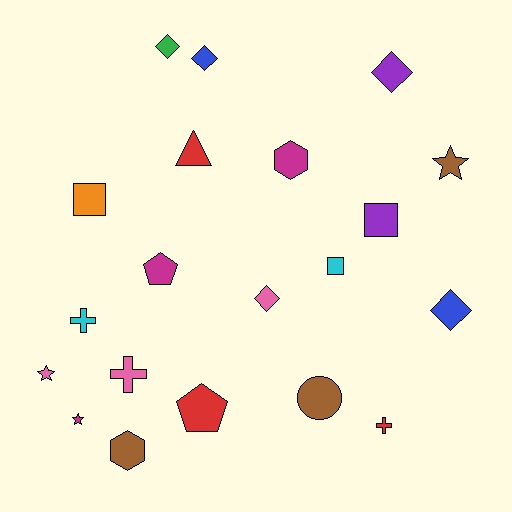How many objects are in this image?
There are 20 objects.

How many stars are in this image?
There are 3 stars.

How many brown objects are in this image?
There are 3 brown objects.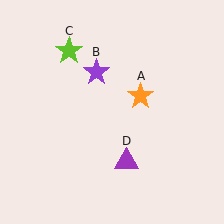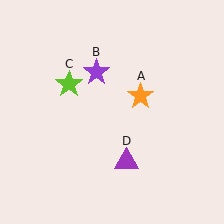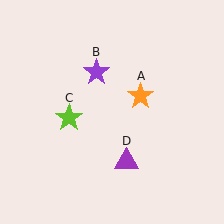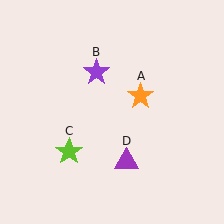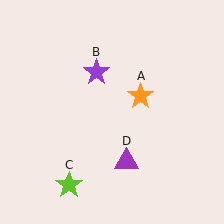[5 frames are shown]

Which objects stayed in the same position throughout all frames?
Orange star (object A) and purple star (object B) and purple triangle (object D) remained stationary.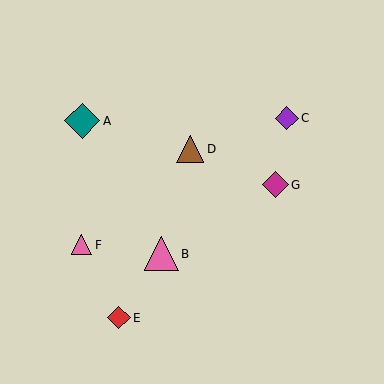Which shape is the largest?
The teal diamond (labeled A) is the largest.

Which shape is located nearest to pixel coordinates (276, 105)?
The purple diamond (labeled C) at (287, 118) is nearest to that location.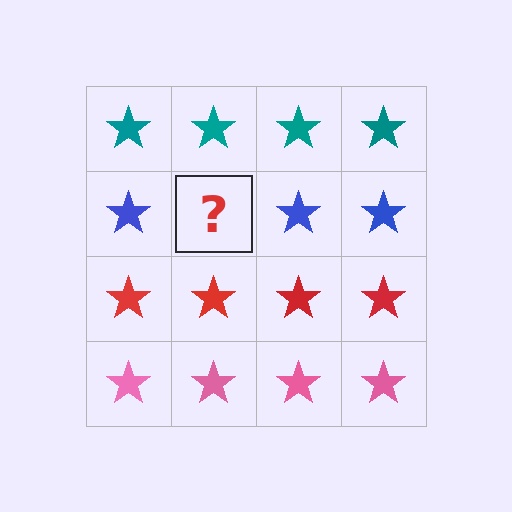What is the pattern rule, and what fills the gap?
The rule is that each row has a consistent color. The gap should be filled with a blue star.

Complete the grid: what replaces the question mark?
The question mark should be replaced with a blue star.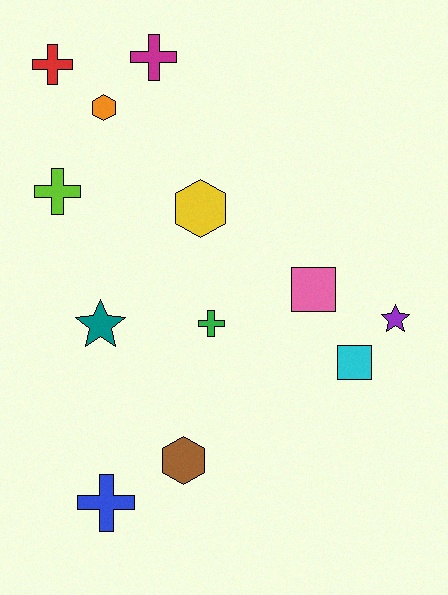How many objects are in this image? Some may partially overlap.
There are 12 objects.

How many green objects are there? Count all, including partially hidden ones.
There is 1 green object.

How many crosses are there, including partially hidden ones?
There are 5 crosses.